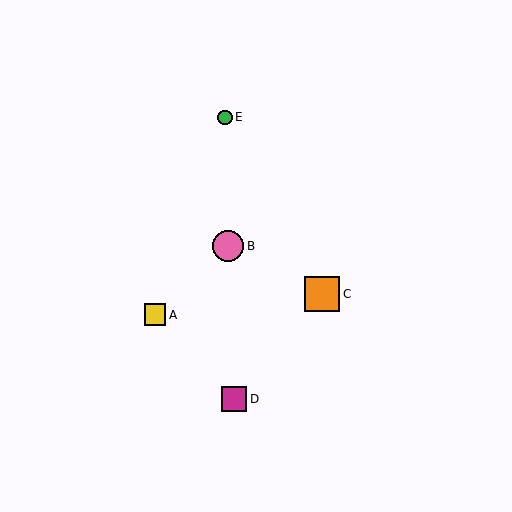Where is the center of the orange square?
The center of the orange square is at (322, 294).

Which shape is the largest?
The orange square (labeled C) is the largest.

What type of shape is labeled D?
Shape D is a magenta square.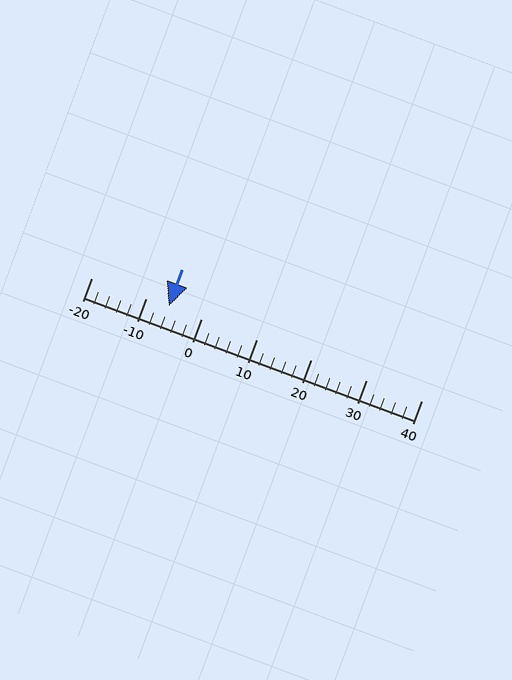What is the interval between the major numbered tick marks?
The major tick marks are spaced 10 units apart.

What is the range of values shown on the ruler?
The ruler shows values from -20 to 40.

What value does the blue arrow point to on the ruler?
The blue arrow points to approximately -6.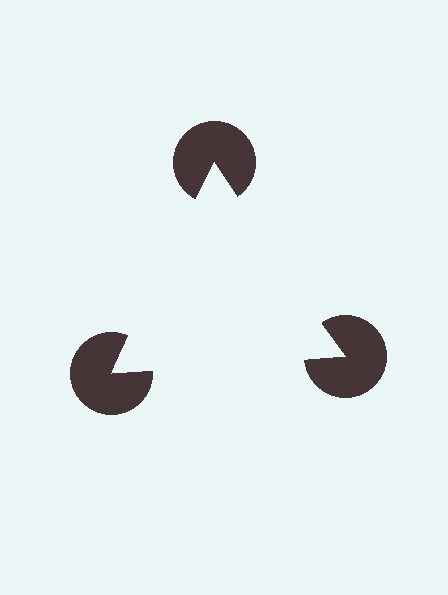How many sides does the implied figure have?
3 sides.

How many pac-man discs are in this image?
There are 3 — one at each vertex of the illusory triangle.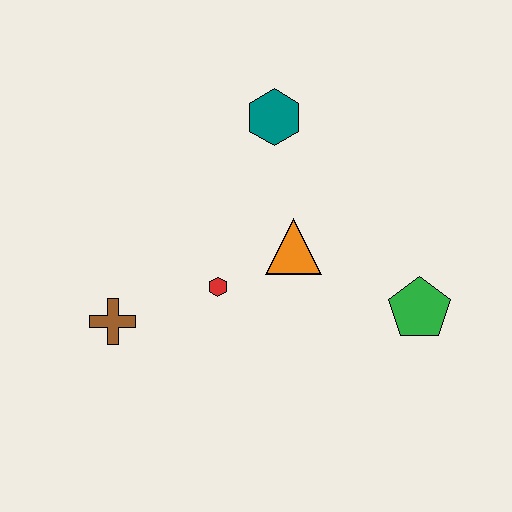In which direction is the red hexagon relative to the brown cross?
The red hexagon is to the right of the brown cross.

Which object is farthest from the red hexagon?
The green pentagon is farthest from the red hexagon.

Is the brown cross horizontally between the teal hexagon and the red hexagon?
No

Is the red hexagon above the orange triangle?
No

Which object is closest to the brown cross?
The red hexagon is closest to the brown cross.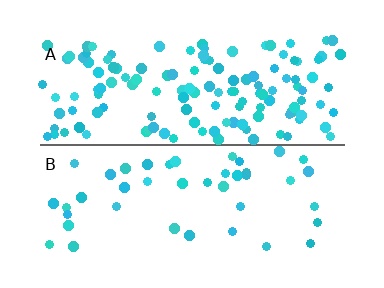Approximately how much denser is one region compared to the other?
Approximately 3.0× — region A over region B.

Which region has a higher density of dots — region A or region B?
A (the top).